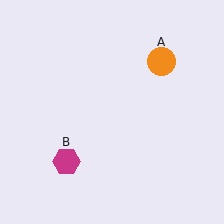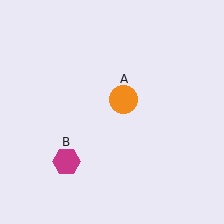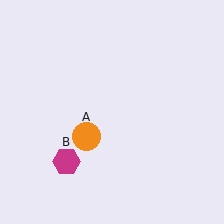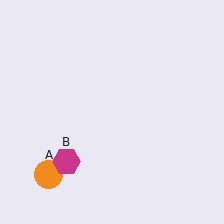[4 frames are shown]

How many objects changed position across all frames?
1 object changed position: orange circle (object A).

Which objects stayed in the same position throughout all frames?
Magenta hexagon (object B) remained stationary.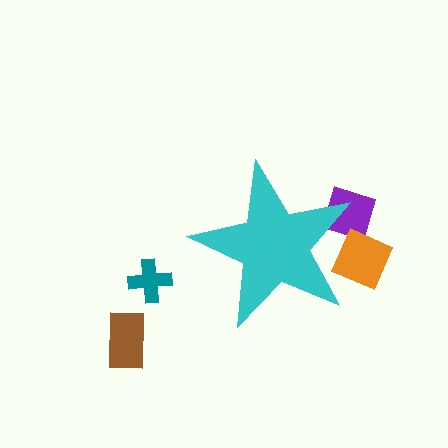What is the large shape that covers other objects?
A cyan star.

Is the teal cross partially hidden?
No, the teal cross is fully visible.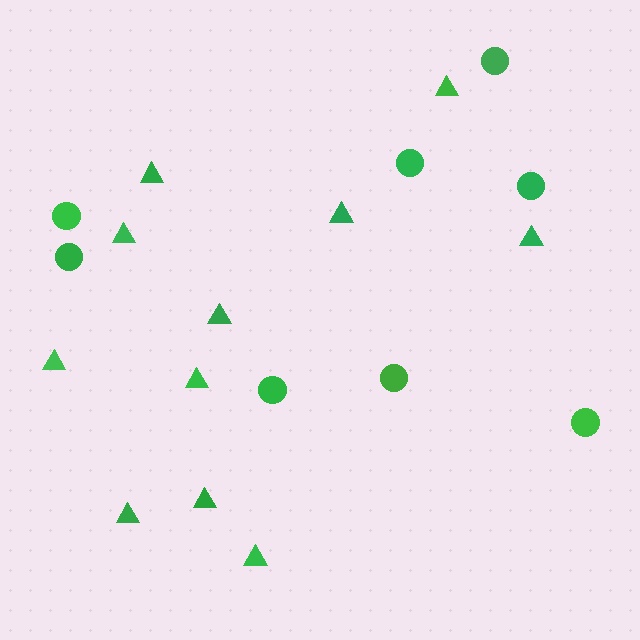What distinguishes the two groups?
There are 2 groups: one group of triangles (11) and one group of circles (8).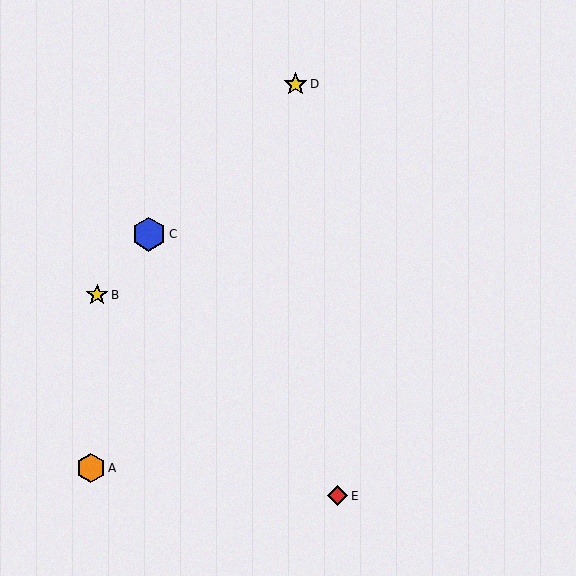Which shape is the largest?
The blue hexagon (labeled C) is the largest.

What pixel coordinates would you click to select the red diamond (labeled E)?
Click at (338, 496) to select the red diamond E.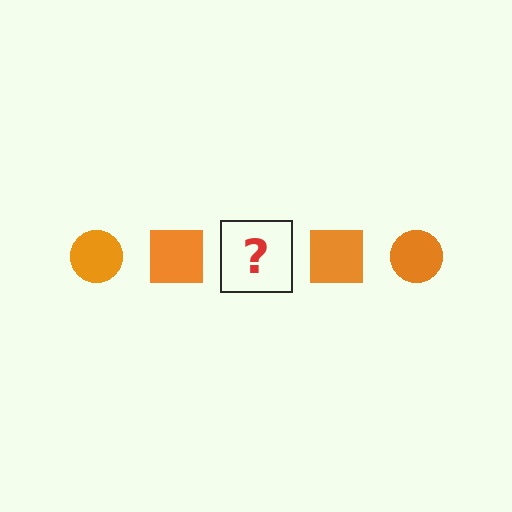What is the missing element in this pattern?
The missing element is an orange circle.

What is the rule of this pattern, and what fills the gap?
The rule is that the pattern cycles through circle, square shapes in orange. The gap should be filled with an orange circle.